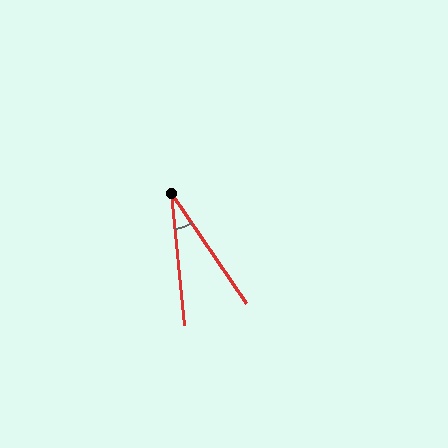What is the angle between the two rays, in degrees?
Approximately 29 degrees.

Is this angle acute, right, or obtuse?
It is acute.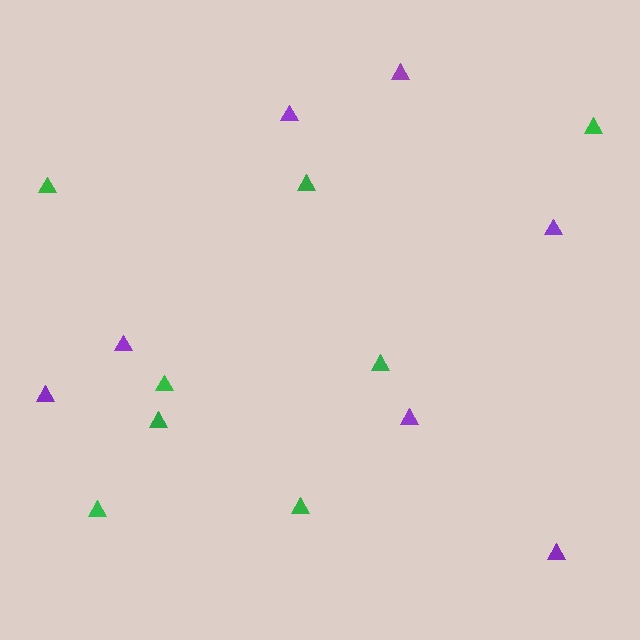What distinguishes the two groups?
There are 2 groups: one group of purple triangles (7) and one group of green triangles (8).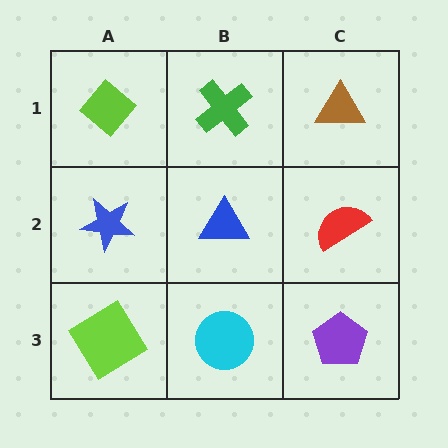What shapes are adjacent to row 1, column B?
A blue triangle (row 2, column B), a lime diamond (row 1, column A), a brown triangle (row 1, column C).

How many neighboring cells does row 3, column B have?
3.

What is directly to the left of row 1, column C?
A green cross.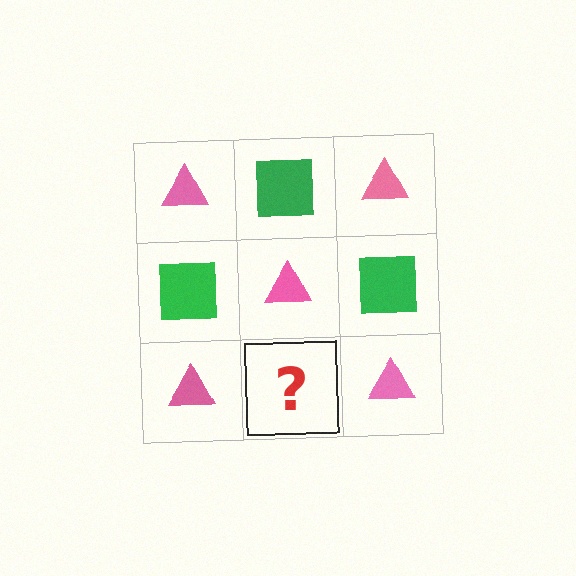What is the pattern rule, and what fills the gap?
The rule is that it alternates pink triangle and green square in a checkerboard pattern. The gap should be filled with a green square.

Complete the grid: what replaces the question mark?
The question mark should be replaced with a green square.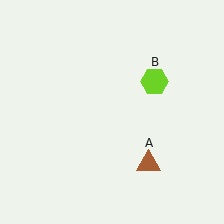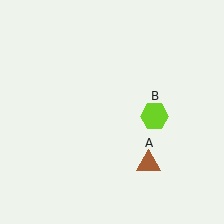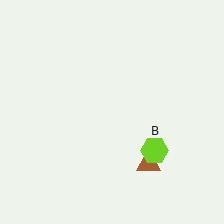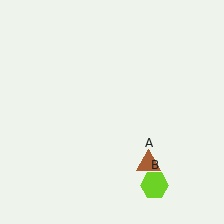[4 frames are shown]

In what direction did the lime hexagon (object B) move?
The lime hexagon (object B) moved down.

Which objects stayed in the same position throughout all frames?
Brown triangle (object A) remained stationary.